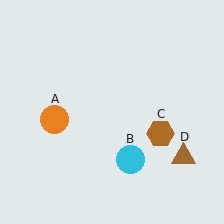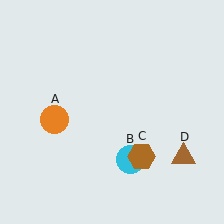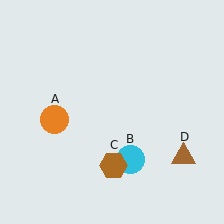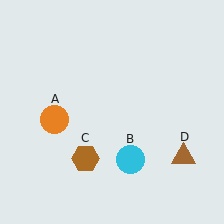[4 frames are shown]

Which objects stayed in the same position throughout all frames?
Orange circle (object A) and cyan circle (object B) and brown triangle (object D) remained stationary.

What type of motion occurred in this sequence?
The brown hexagon (object C) rotated clockwise around the center of the scene.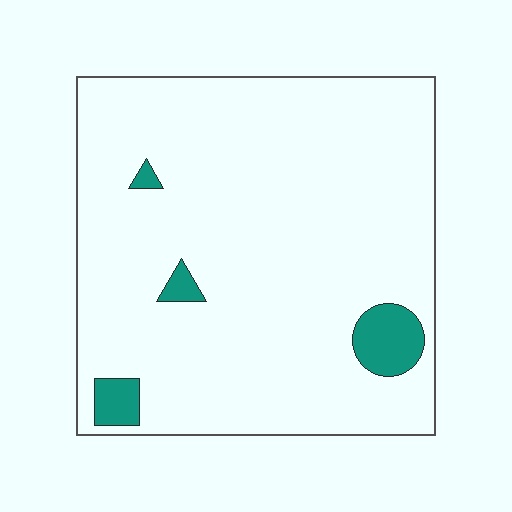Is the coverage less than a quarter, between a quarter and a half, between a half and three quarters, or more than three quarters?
Less than a quarter.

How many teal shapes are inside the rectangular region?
4.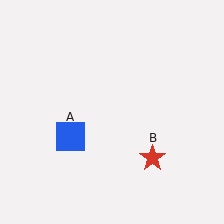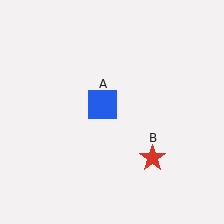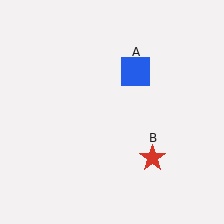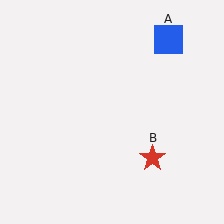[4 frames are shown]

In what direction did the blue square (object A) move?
The blue square (object A) moved up and to the right.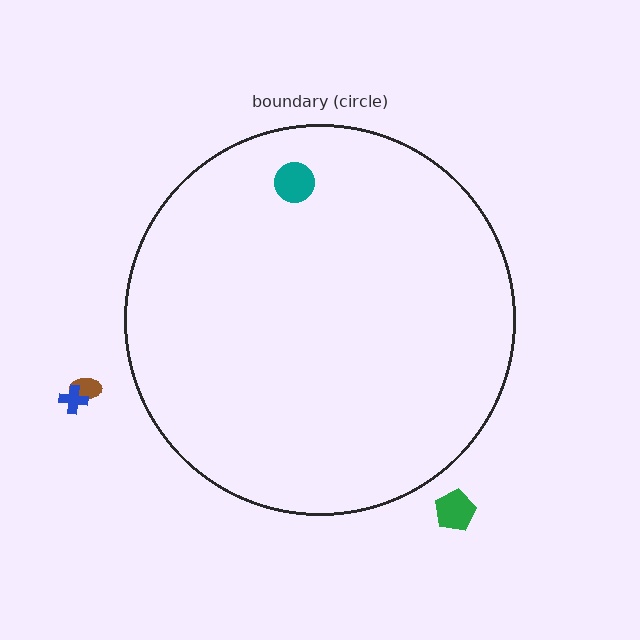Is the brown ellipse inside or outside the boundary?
Outside.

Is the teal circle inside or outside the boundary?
Inside.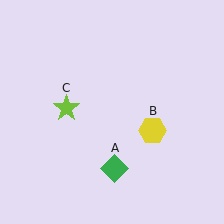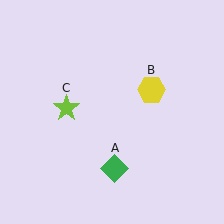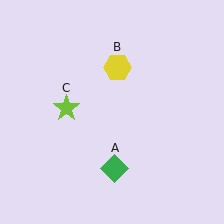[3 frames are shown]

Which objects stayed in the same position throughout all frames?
Green diamond (object A) and lime star (object C) remained stationary.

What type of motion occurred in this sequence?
The yellow hexagon (object B) rotated counterclockwise around the center of the scene.